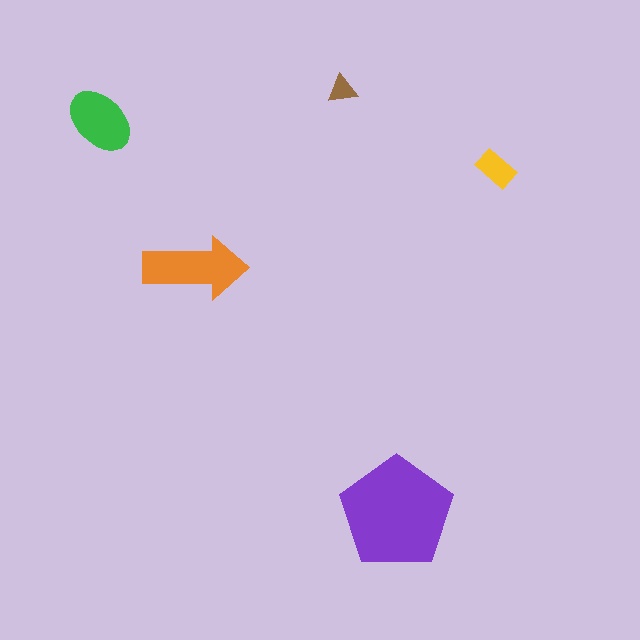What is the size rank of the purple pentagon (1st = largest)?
1st.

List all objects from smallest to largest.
The brown triangle, the yellow rectangle, the green ellipse, the orange arrow, the purple pentagon.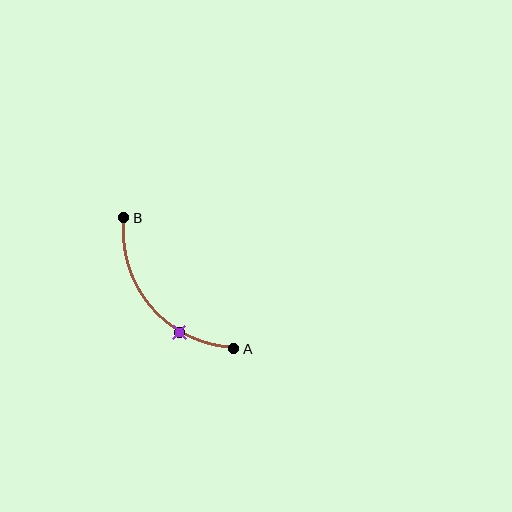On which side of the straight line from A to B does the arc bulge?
The arc bulges below and to the left of the straight line connecting A and B.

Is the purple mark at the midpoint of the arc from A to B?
No. The purple mark lies on the arc but is closer to endpoint A. The arc midpoint would be at the point on the curve equidistant along the arc from both A and B.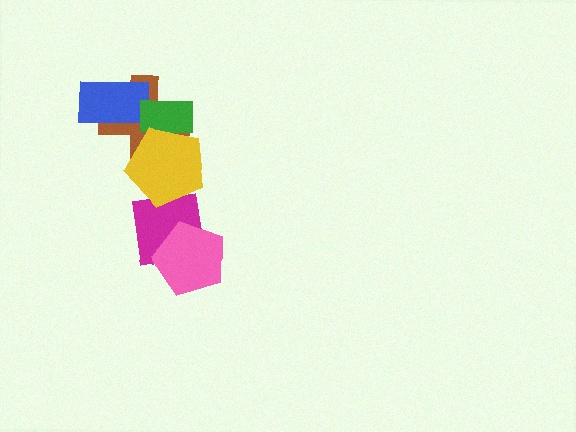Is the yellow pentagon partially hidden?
No, no other shape covers it.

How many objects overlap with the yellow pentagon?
3 objects overlap with the yellow pentagon.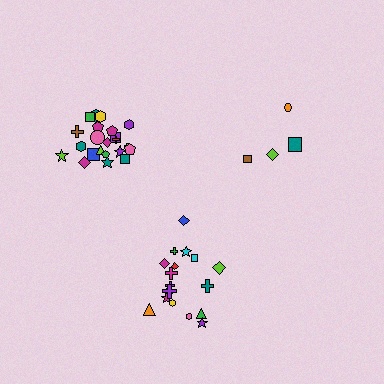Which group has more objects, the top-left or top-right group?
The top-left group.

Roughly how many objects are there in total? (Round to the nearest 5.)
Roughly 45 objects in total.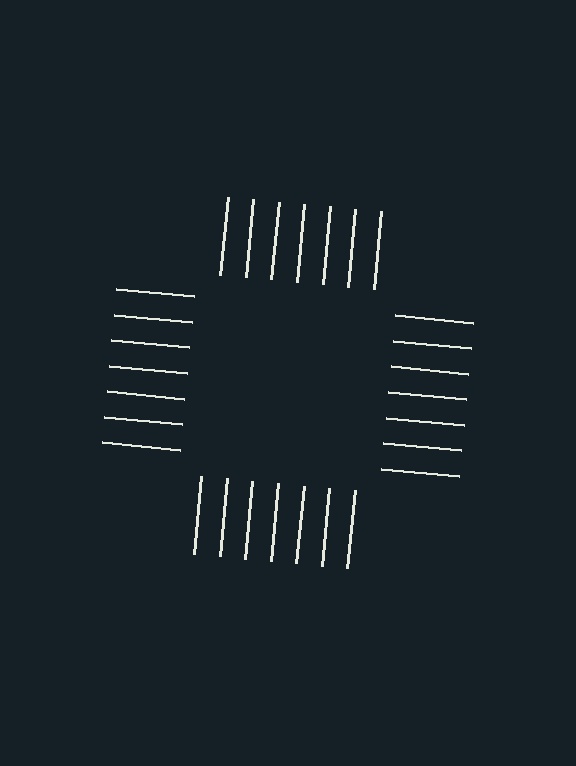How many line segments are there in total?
28 — 7 along each of the 4 edges.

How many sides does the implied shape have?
4 sides — the line-ends trace a square.